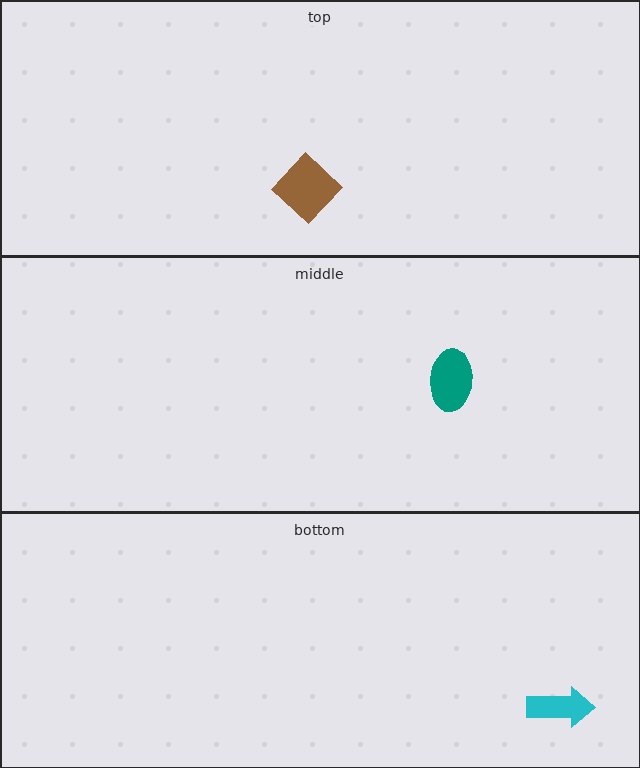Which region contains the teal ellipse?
The middle region.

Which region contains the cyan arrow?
The bottom region.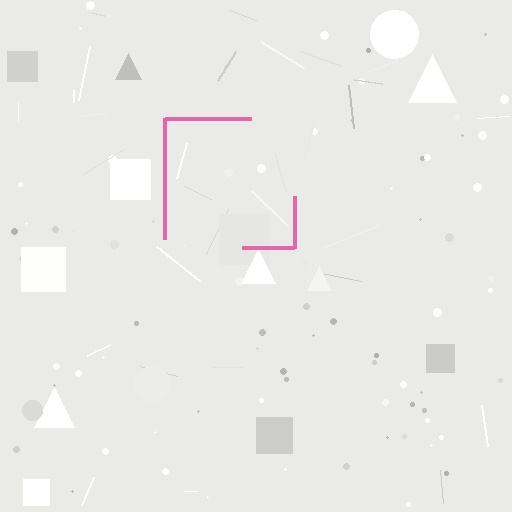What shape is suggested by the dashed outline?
The dashed outline suggests a square.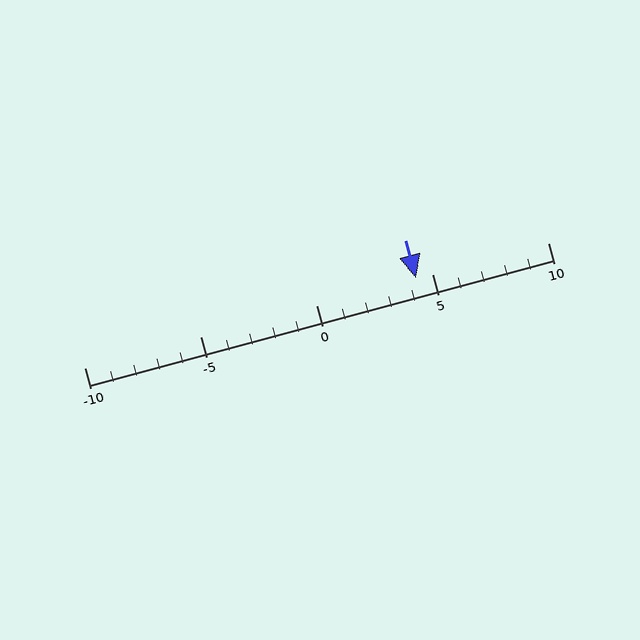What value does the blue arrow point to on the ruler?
The blue arrow points to approximately 4.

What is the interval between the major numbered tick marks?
The major tick marks are spaced 5 units apart.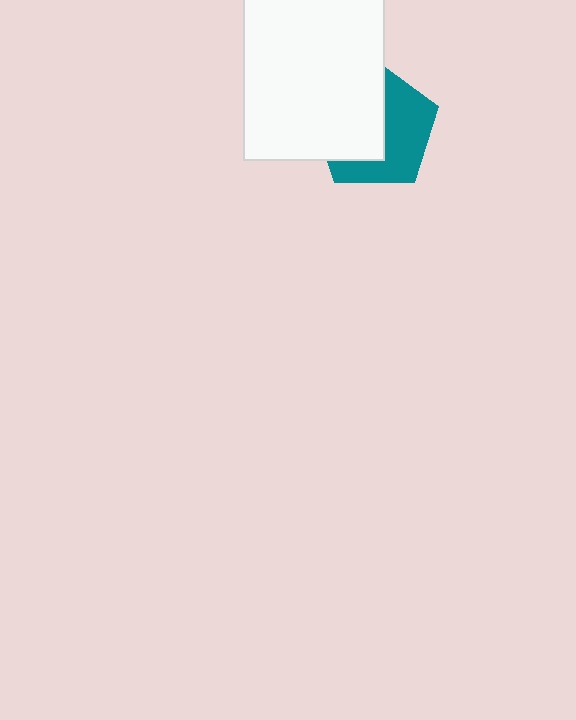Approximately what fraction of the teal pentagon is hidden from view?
Roughly 51% of the teal pentagon is hidden behind the white rectangle.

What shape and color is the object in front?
The object in front is a white rectangle.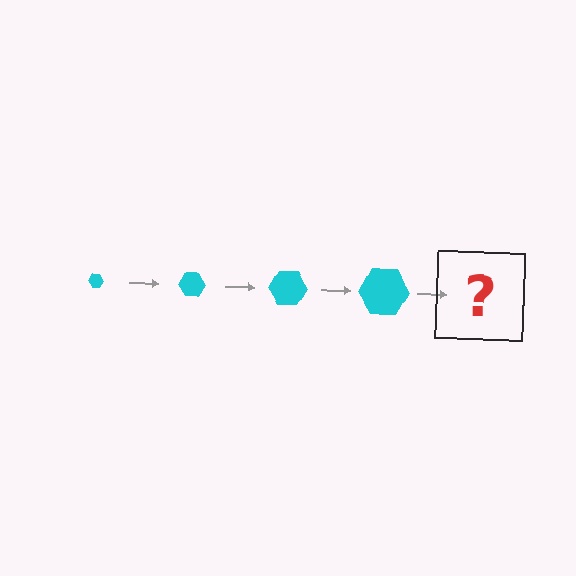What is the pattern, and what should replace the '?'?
The pattern is that the hexagon gets progressively larger each step. The '?' should be a cyan hexagon, larger than the previous one.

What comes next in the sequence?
The next element should be a cyan hexagon, larger than the previous one.